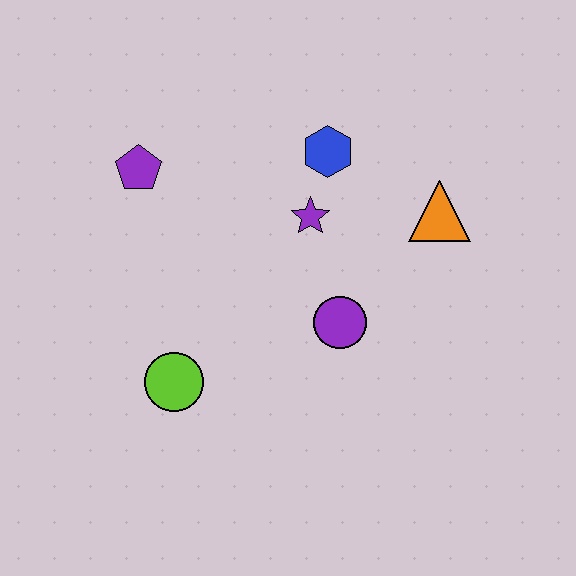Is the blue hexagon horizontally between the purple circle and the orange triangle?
No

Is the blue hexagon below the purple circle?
No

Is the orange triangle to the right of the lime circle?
Yes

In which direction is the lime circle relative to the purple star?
The lime circle is below the purple star.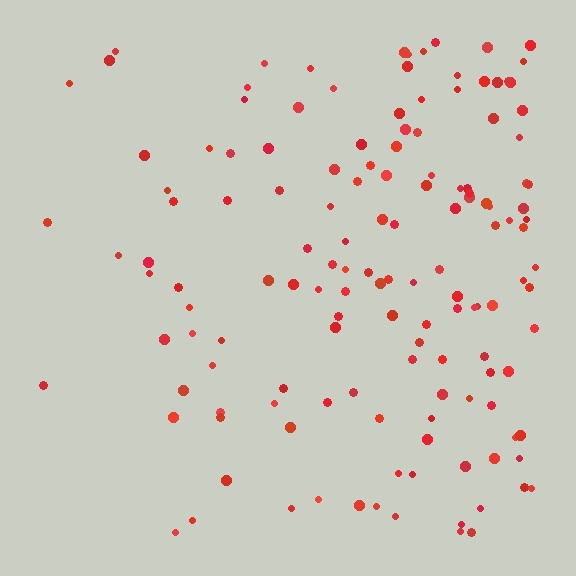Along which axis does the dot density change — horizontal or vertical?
Horizontal.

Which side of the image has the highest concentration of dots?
The right.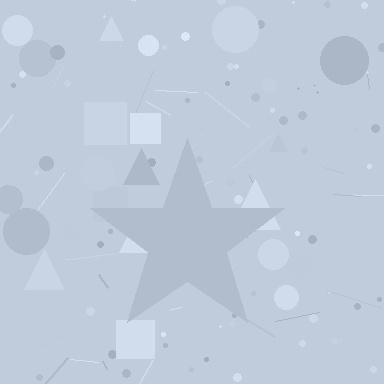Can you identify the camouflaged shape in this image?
The camouflaged shape is a star.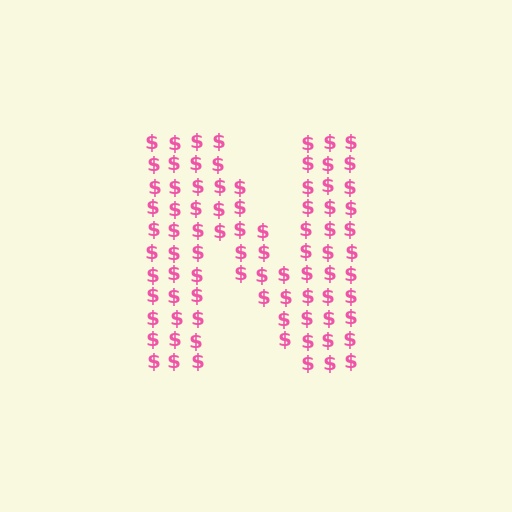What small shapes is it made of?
It is made of small dollar signs.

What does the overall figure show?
The overall figure shows the letter N.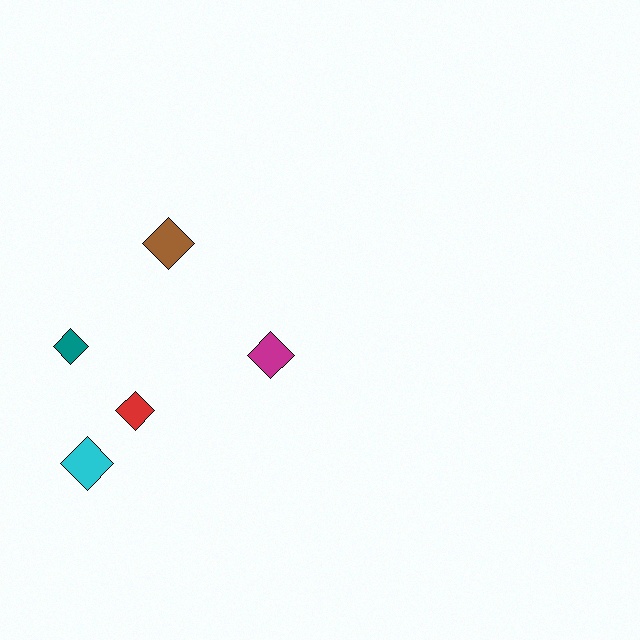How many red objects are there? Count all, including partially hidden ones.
There is 1 red object.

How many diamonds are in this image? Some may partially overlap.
There are 5 diamonds.